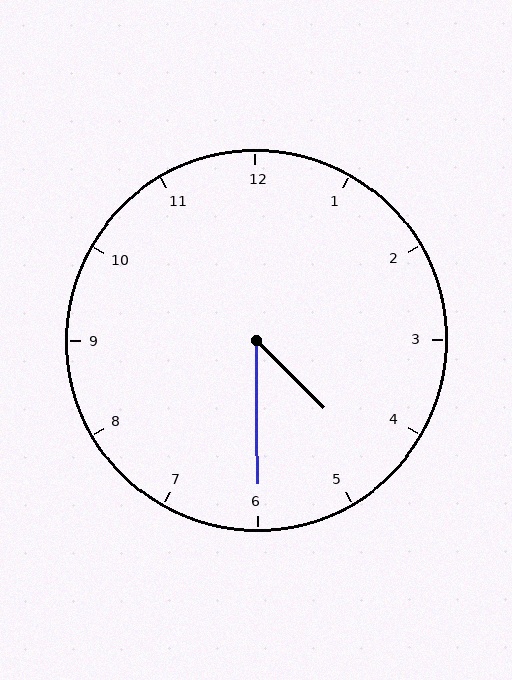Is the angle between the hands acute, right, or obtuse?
It is acute.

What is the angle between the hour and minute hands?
Approximately 45 degrees.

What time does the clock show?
4:30.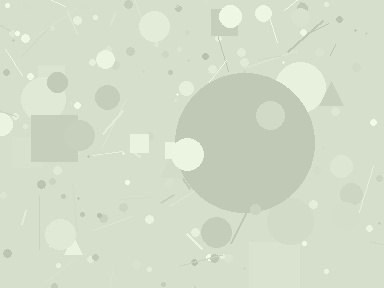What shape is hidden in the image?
A circle is hidden in the image.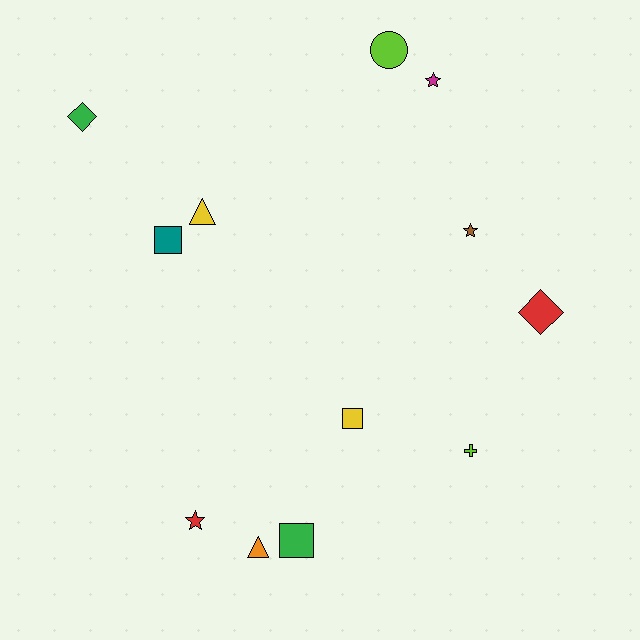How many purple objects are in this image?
There are no purple objects.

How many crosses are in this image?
There is 1 cross.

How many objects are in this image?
There are 12 objects.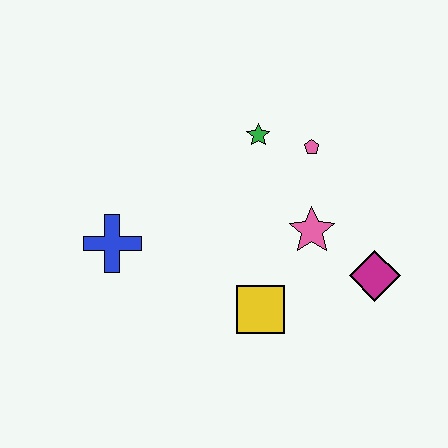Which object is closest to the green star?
The pink pentagon is closest to the green star.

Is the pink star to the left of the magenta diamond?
Yes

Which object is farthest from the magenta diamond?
The blue cross is farthest from the magenta diamond.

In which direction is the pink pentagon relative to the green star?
The pink pentagon is to the right of the green star.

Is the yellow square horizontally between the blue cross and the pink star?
Yes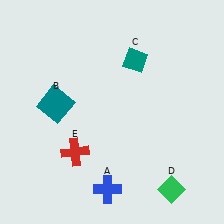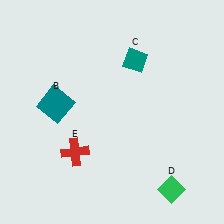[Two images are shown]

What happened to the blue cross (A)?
The blue cross (A) was removed in Image 2. It was in the bottom-left area of Image 1.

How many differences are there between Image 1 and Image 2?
There is 1 difference between the two images.